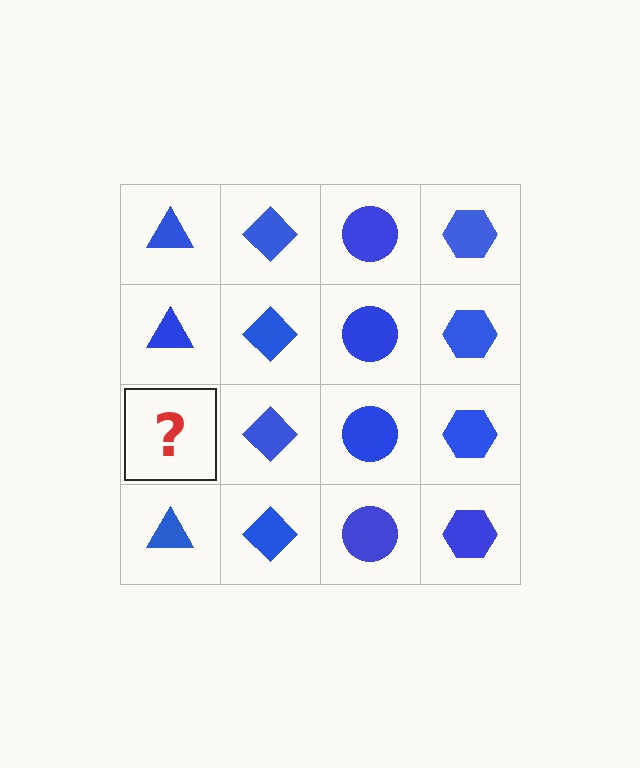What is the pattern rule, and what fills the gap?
The rule is that each column has a consistent shape. The gap should be filled with a blue triangle.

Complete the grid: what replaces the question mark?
The question mark should be replaced with a blue triangle.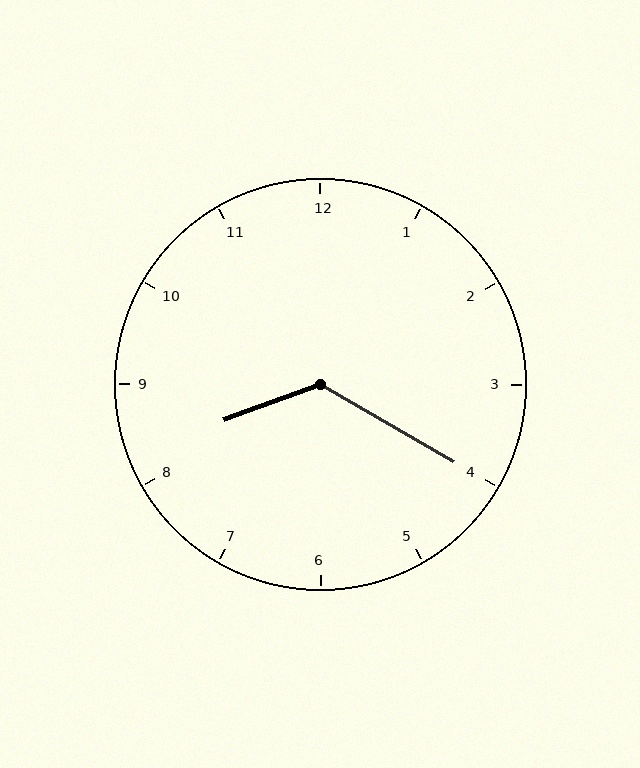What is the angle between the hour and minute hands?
Approximately 130 degrees.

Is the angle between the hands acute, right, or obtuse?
It is obtuse.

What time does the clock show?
8:20.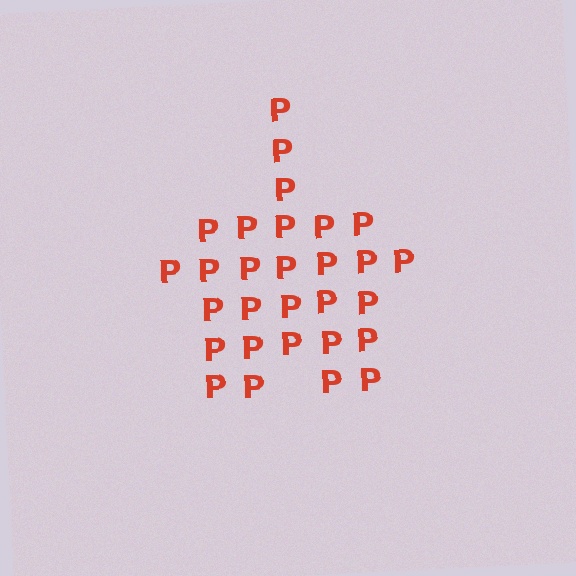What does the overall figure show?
The overall figure shows a star.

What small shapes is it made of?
It is made of small letter P's.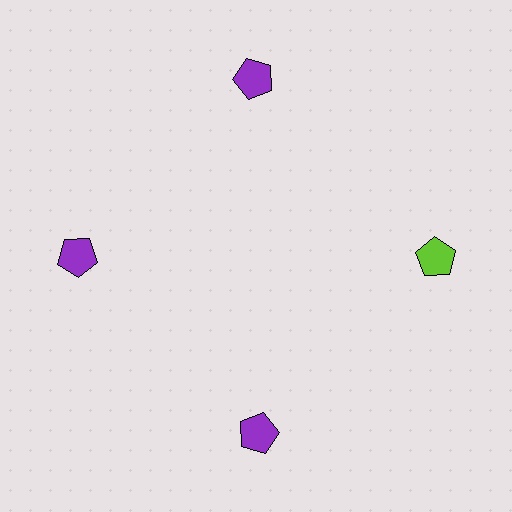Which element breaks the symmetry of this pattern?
The lime pentagon at roughly the 3 o'clock position breaks the symmetry. All other shapes are purple pentagons.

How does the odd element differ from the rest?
It has a different color: lime instead of purple.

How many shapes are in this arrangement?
There are 4 shapes arranged in a ring pattern.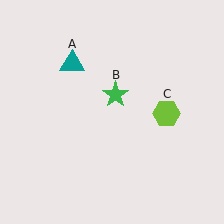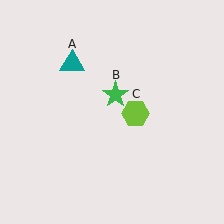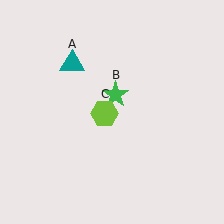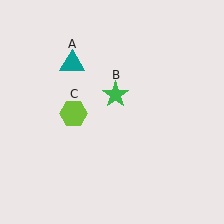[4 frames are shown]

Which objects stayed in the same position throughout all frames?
Teal triangle (object A) and green star (object B) remained stationary.